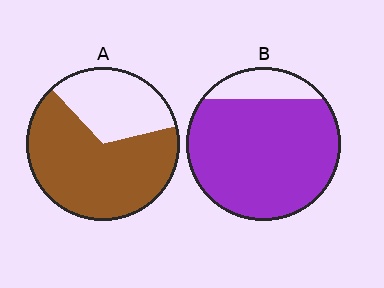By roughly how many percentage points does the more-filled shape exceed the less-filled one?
By roughly 20 percentage points (B over A).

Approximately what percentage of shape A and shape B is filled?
A is approximately 65% and B is approximately 85%.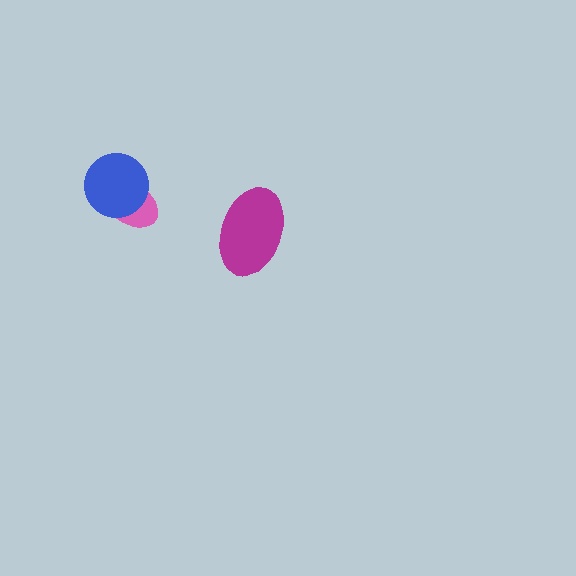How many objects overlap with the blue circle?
1 object overlaps with the blue circle.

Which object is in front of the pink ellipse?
The blue circle is in front of the pink ellipse.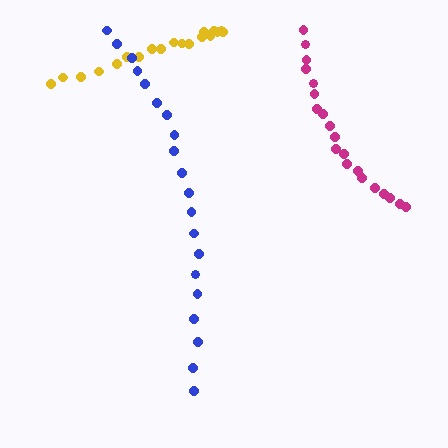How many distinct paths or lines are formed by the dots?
There are 3 distinct paths.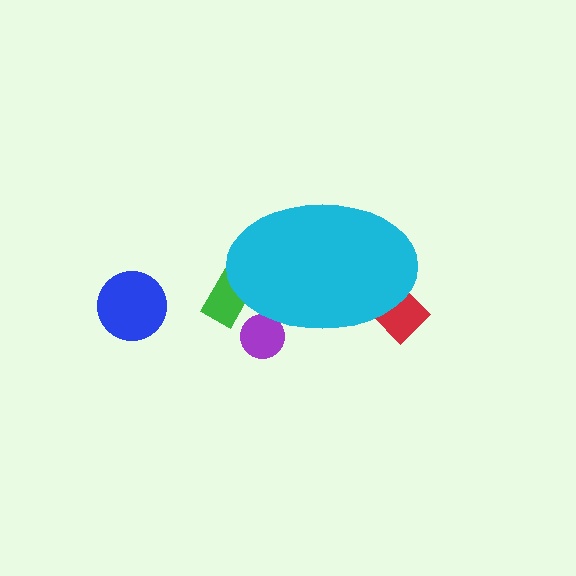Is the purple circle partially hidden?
Yes, the purple circle is partially hidden behind the cyan ellipse.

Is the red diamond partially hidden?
Yes, the red diamond is partially hidden behind the cyan ellipse.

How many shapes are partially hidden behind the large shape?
3 shapes are partially hidden.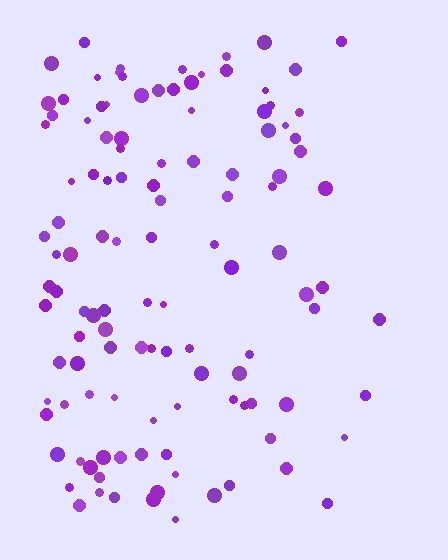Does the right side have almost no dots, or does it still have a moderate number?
Still a moderate number, just noticeably fewer than the left.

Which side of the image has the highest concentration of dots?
The left.